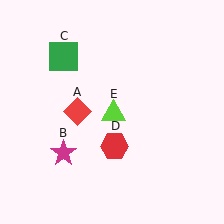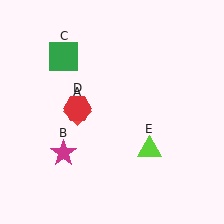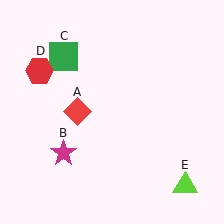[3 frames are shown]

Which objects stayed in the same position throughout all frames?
Red diamond (object A) and magenta star (object B) and green square (object C) remained stationary.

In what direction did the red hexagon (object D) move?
The red hexagon (object D) moved up and to the left.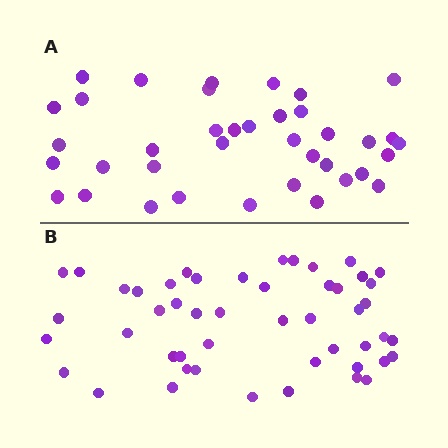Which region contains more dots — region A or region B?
Region B (the bottom region) has more dots.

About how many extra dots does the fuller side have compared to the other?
Region B has roughly 12 or so more dots than region A.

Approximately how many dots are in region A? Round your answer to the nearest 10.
About 40 dots. (The exact count is 38, which rounds to 40.)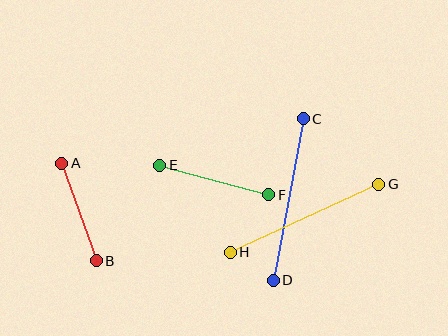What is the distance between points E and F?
The distance is approximately 113 pixels.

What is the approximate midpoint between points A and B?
The midpoint is at approximately (79, 212) pixels.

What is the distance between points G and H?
The distance is approximately 163 pixels.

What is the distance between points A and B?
The distance is approximately 104 pixels.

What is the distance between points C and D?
The distance is approximately 164 pixels.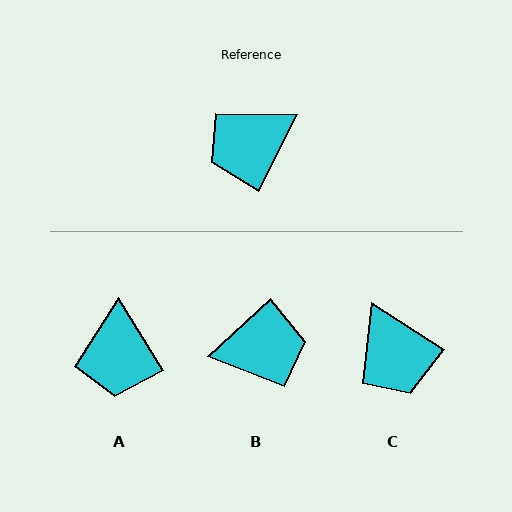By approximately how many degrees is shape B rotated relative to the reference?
Approximately 160 degrees counter-clockwise.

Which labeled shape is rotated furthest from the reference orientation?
B, about 160 degrees away.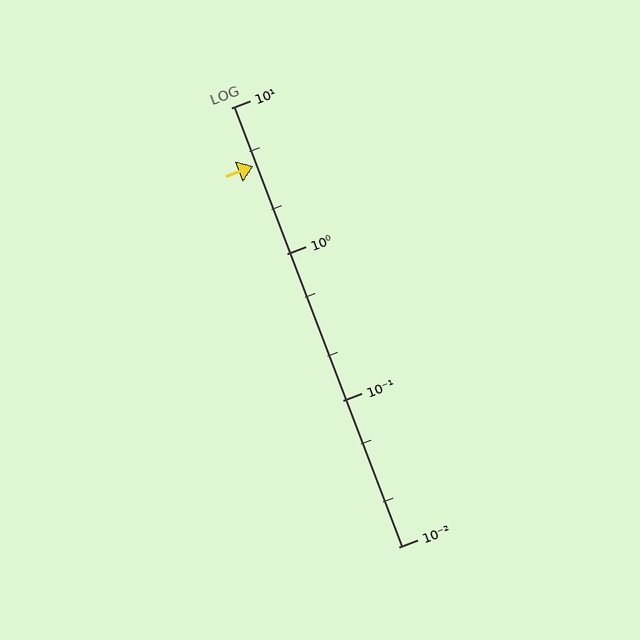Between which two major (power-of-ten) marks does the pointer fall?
The pointer is between 1 and 10.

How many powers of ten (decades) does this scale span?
The scale spans 3 decades, from 0.01 to 10.